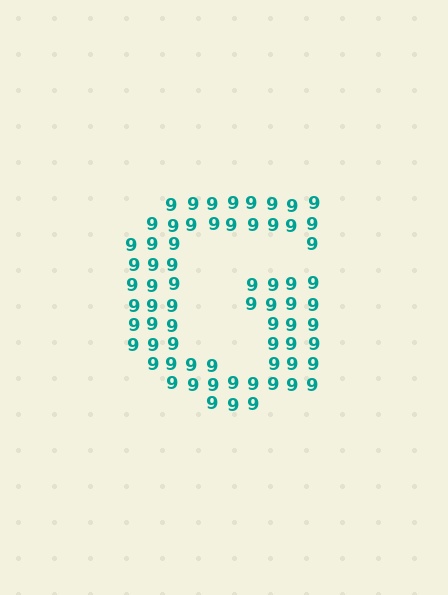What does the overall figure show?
The overall figure shows the letter G.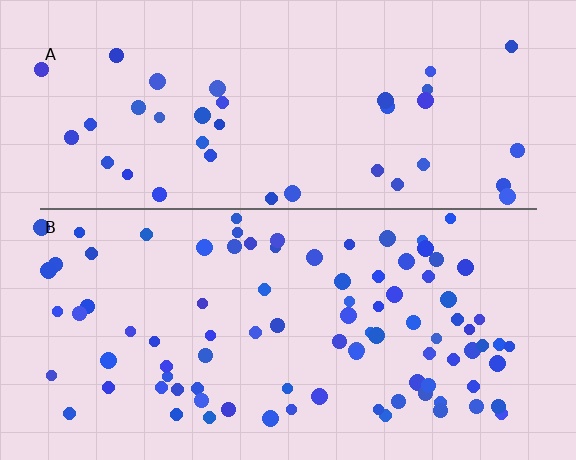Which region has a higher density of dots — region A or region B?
B (the bottom).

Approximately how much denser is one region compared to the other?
Approximately 2.3× — region B over region A.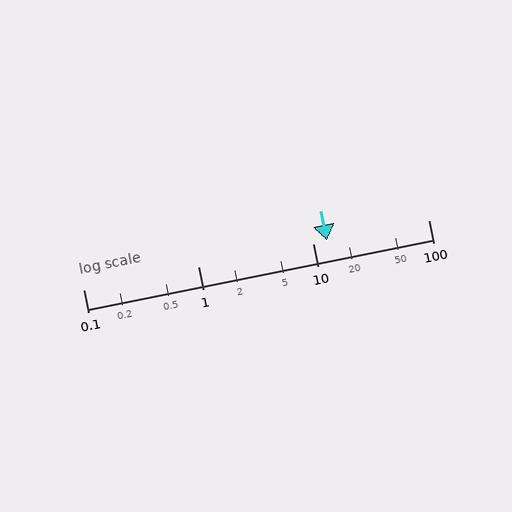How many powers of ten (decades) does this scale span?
The scale spans 3 decades, from 0.1 to 100.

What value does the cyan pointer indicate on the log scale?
The pointer indicates approximately 13.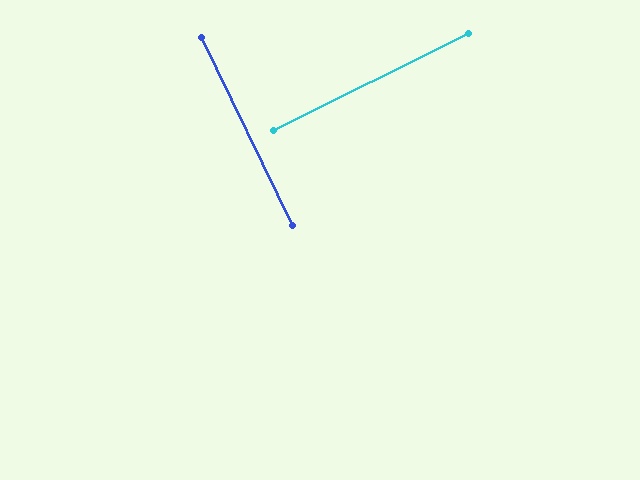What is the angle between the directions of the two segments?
Approximately 89 degrees.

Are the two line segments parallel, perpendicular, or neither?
Perpendicular — they meet at approximately 89°.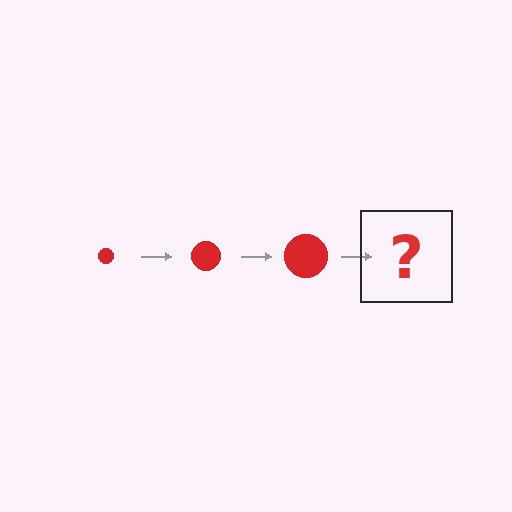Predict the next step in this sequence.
The next step is a red circle, larger than the previous one.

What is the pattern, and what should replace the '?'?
The pattern is that the circle gets progressively larger each step. The '?' should be a red circle, larger than the previous one.